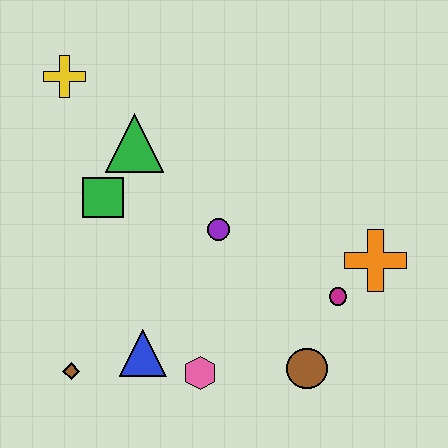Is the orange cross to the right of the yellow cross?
Yes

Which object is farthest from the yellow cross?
The brown circle is farthest from the yellow cross.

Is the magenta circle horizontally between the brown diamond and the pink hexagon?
No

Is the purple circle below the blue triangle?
No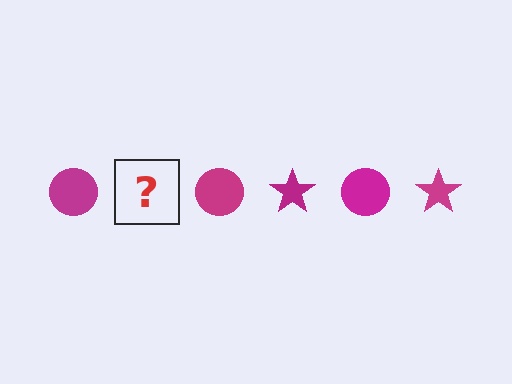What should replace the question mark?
The question mark should be replaced with a magenta star.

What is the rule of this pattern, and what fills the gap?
The rule is that the pattern cycles through circle, star shapes in magenta. The gap should be filled with a magenta star.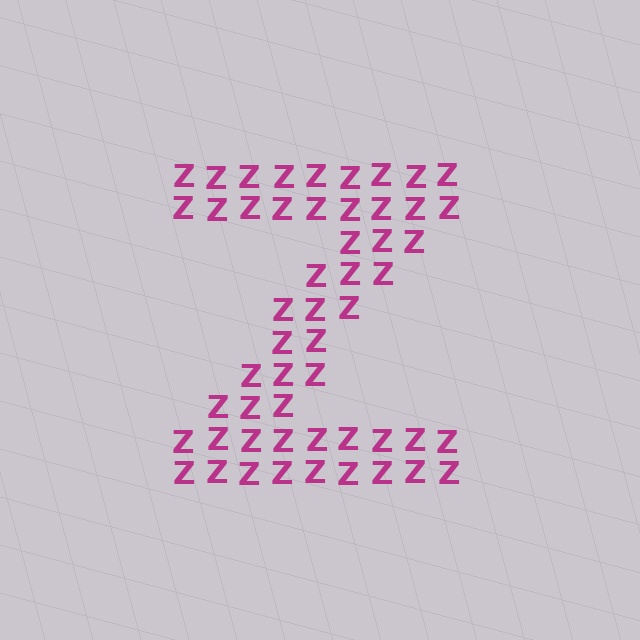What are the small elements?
The small elements are letter Z's.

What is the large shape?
The large shape is the letter Z.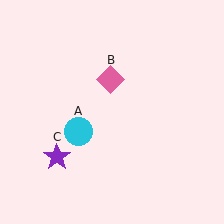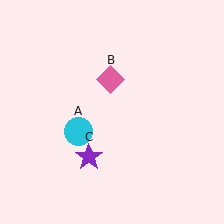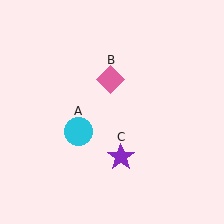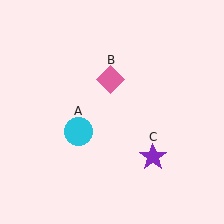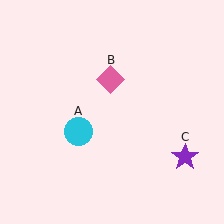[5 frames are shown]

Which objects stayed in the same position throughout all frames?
Cyan circle (object A) and pink diamond (object B) remained stationary.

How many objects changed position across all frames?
1 object changed position: purple star (object C).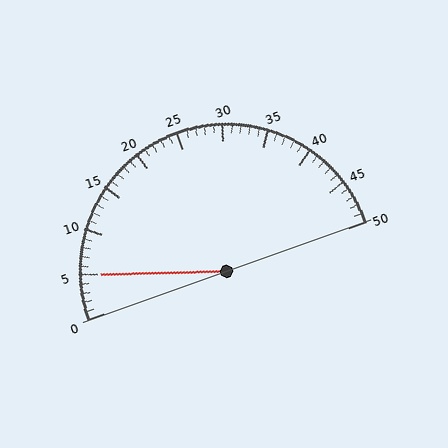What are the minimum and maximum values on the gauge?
The gauge ranges from 0 to 50.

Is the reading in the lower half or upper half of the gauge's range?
The reading is in the lower half of the range (0 to 50).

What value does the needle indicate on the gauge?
The needle indicates approximately 5.